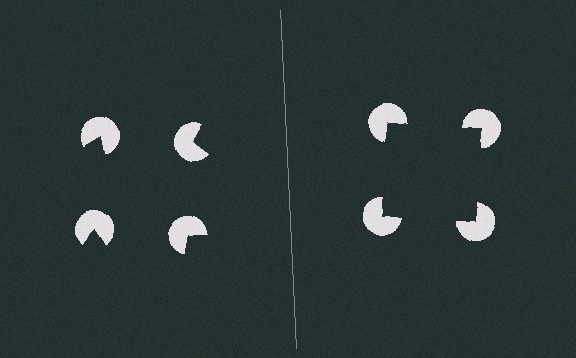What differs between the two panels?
The pac-man discs are positioned identically on both sides; only the wedge orientations differ. On the right they align to a square; on the left they are misaligned.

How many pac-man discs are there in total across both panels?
8 — 4 on each side.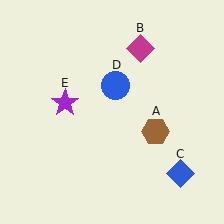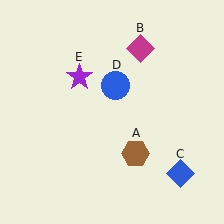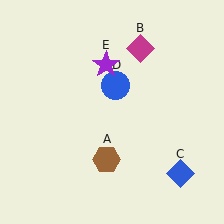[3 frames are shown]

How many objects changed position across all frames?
2 objects changed position: brown hexagon (object A), purple star (object E).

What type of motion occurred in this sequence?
The brown hexagon (object A), purple star (object E) rotated clockwise around the center of the scene.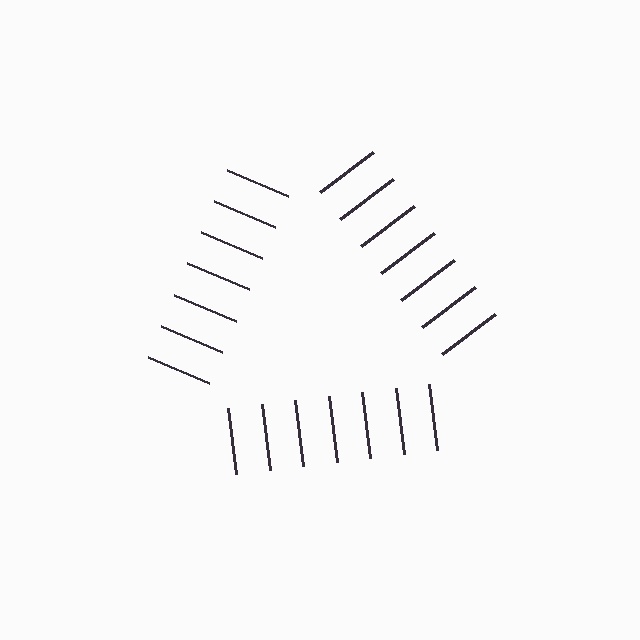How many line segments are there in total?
21 — 7 along each of the 3 edges.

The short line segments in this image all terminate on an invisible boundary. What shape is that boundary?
An illusory triangle — the line segments terminate on its edges but no continuous stroke is drawn.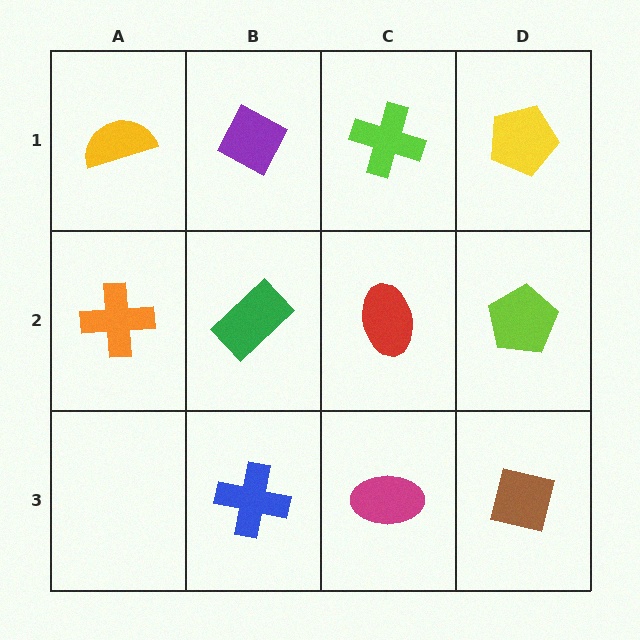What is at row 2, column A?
An orange cross.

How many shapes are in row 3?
3 shapes.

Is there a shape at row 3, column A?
No, that cell is empty.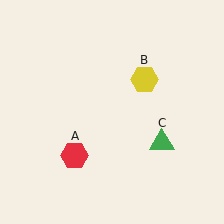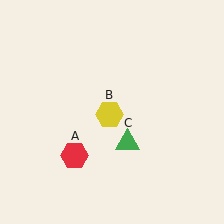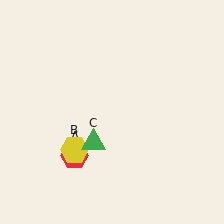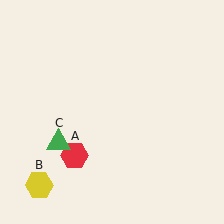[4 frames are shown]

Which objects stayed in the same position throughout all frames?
Red hexagon (object A) remained stationary.